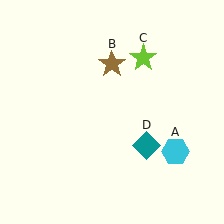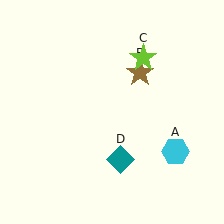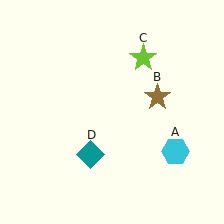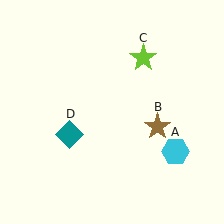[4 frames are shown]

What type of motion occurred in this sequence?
The brown star (object B), teal diamond (object D) rotated clockwise around the center of the scene.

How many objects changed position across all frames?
2 objects changed position: brown star (object B), teal diamond (object D).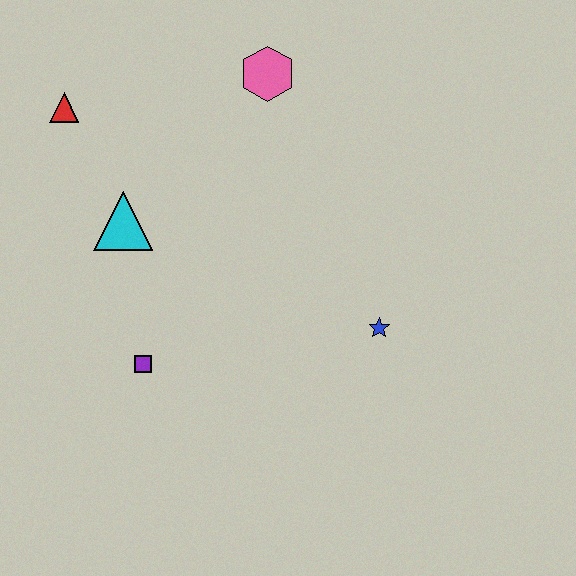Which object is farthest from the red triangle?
The blue star is farthest from the red triangle.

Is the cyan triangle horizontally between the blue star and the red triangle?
Yes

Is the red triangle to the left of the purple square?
Yes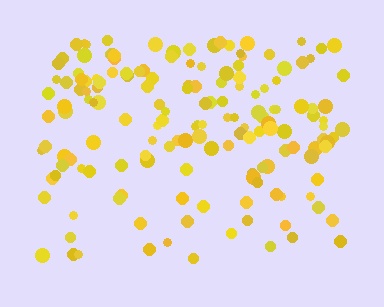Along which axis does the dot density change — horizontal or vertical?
Vertical.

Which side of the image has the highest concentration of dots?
The top.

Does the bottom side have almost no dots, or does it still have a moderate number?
Still a moderate number, just noticeably fewer than the top.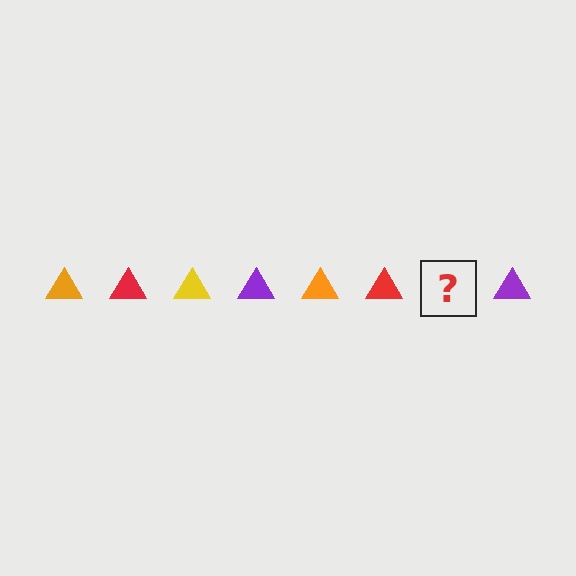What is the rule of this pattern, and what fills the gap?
The rule is that the pattern cycles through orange, red, yellow, purple triangles. The gap should be filled with a yellow triangle.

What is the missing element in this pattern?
The missing element is a yellow triangle.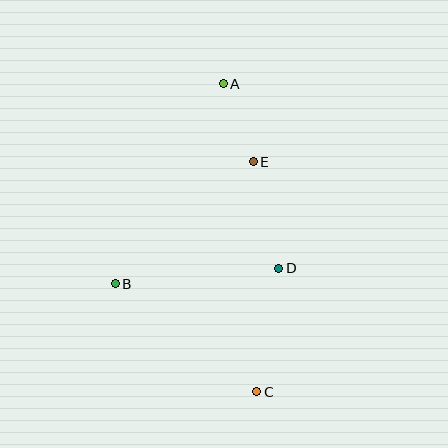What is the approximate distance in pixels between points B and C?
The distance between B and C is approximately 178 pixels.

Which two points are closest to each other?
Points A and E are closest to each other.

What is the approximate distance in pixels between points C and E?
The distance between C and E is approximately 230 pixels.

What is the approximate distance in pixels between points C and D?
The distance between C and D is approximately 126 pixels.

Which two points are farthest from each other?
Points A and C are farthest from each other.